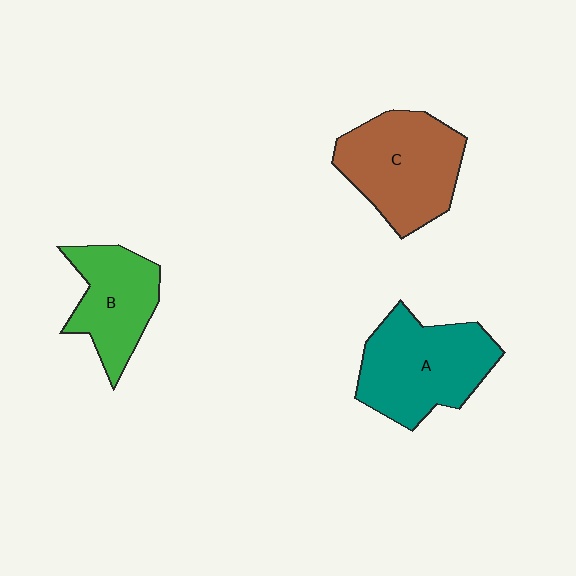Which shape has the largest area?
Shape A (teal).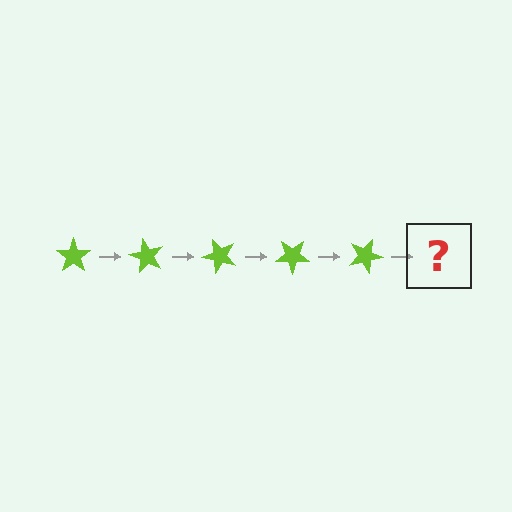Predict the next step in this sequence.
The next step is a lime star rotated 300 degrees.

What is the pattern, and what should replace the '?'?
The pattern is that the star rotates 60 degrees each step. The '?' should be a lime star rotated 300 degrees.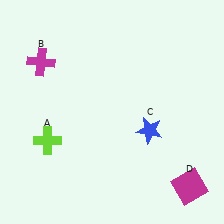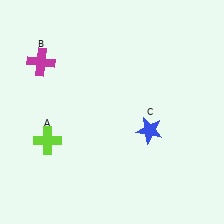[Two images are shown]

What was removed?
The magenta square (D) was removed in Image 2.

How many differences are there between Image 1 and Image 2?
There is 1 difference between the two images.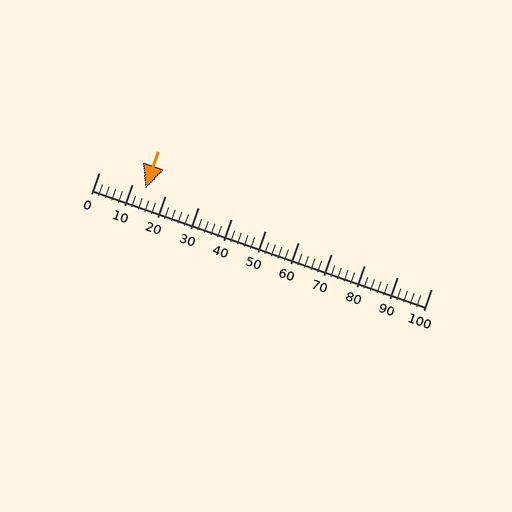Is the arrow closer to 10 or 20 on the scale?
The arrow is closer to 10.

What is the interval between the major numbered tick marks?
The major tick marks are spaced 10 units apart.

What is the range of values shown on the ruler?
The ruler shows values from 0 to 100.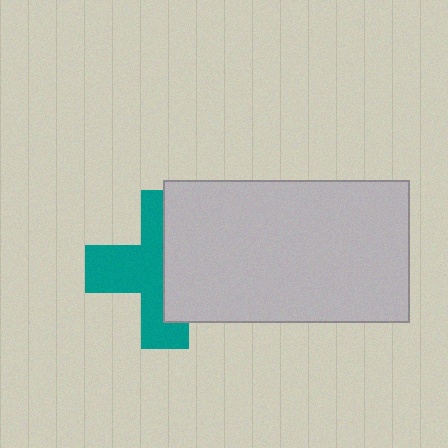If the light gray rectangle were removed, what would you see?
You would see the complete teal cross.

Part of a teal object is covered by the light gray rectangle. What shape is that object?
It is a cross.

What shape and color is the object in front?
The object in front is a light gray rectangle.